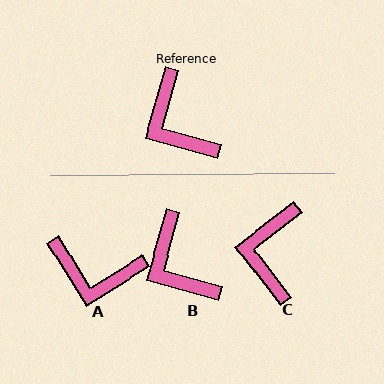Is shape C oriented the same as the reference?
No, it is off by about 37 degrees.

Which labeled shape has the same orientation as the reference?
B.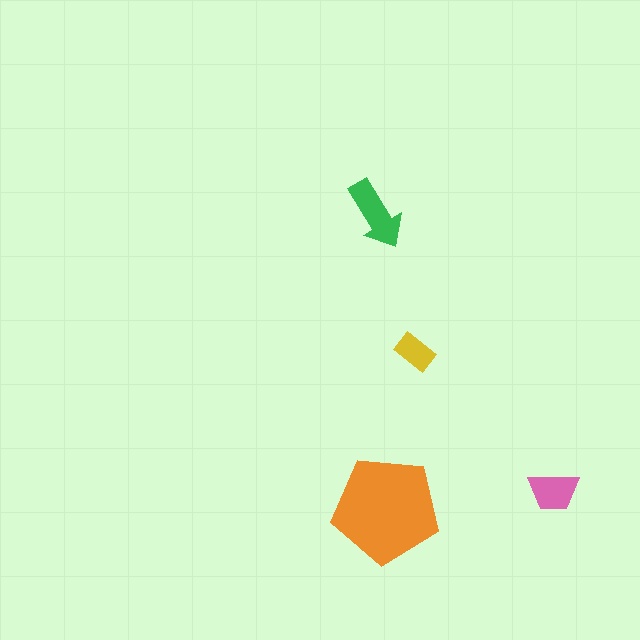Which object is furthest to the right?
The pink trapezoid is rightmost.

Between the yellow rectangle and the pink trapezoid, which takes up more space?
The pink trapezoid.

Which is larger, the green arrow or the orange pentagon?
The orange pentagon.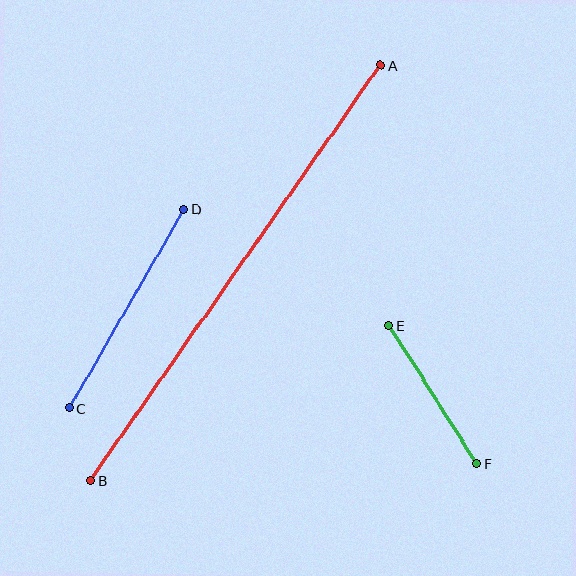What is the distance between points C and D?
The distance is approximately 230 pixels.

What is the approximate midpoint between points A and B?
The midpoint is at approximately (235, 273) pixels.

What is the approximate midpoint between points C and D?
The midpoint is at approximately (127, 309) pixels.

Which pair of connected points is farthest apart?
Points A and B are farthest apart.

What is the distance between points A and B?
The distance is approximately 506 pixels.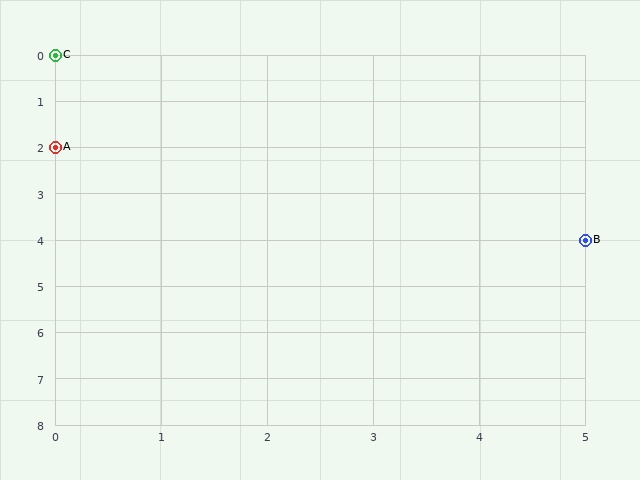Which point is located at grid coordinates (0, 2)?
Point A is at (0, 2).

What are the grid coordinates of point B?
Point B is at grid coordinates (5, 4).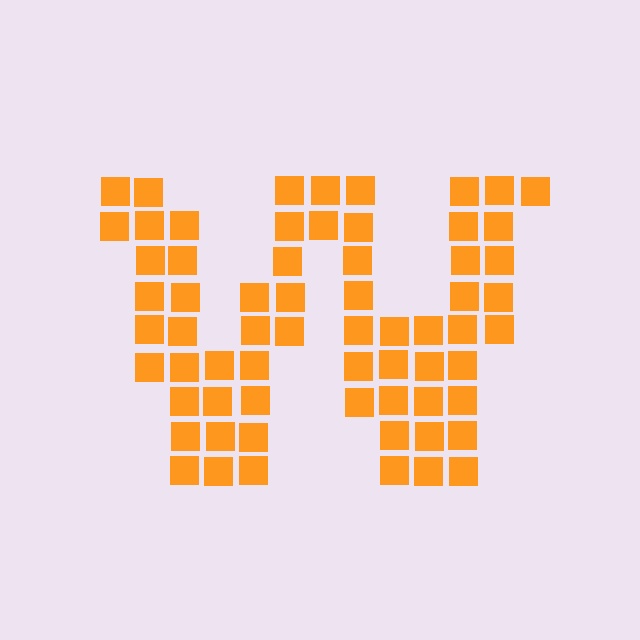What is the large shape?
The large shape is the letter W.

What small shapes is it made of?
It is made of small squares.